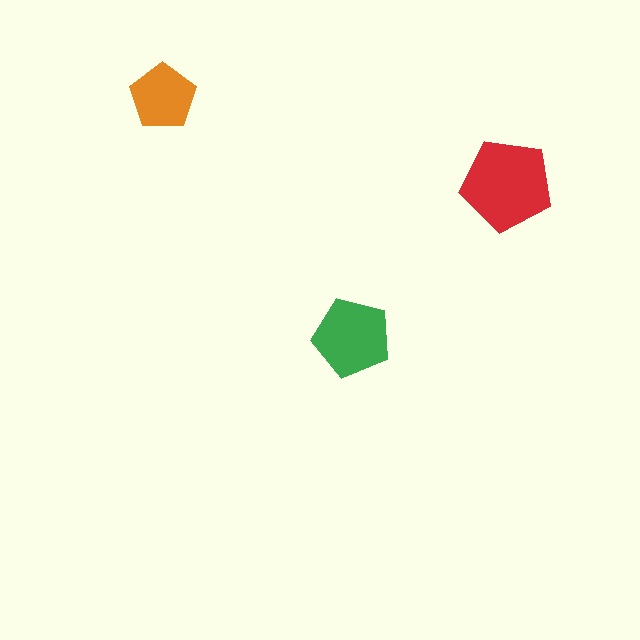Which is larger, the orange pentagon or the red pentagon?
The red one.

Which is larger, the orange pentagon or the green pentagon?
The green one.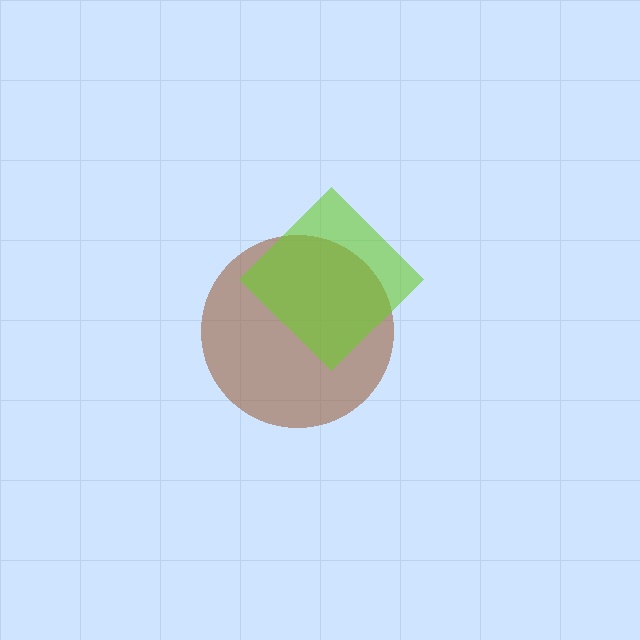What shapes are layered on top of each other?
The layered shapes are: a brown circle, a lime diamond.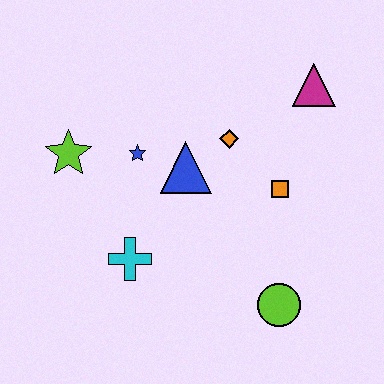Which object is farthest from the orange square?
The lime star is farthest from the orange square.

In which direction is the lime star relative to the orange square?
The lime star is to the left of the orange square.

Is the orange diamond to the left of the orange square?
Yes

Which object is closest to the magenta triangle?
The orange diamond is closest to the magenta triangle.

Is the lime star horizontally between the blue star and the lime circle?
No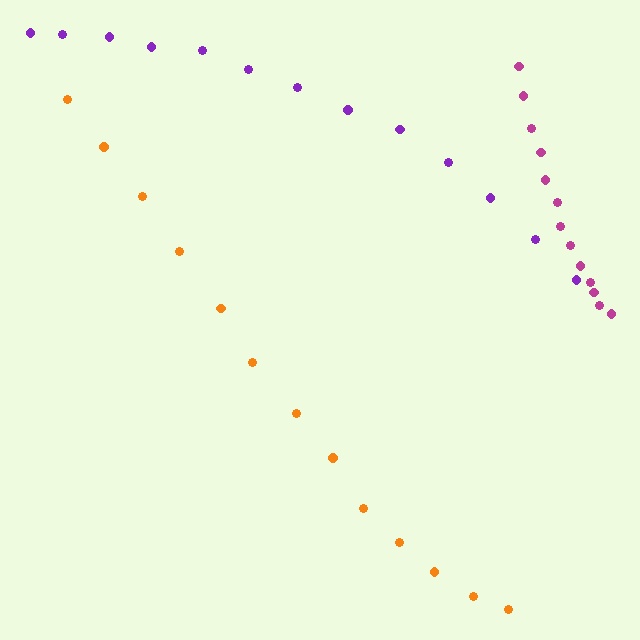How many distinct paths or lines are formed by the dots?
There are 3 distinct paths.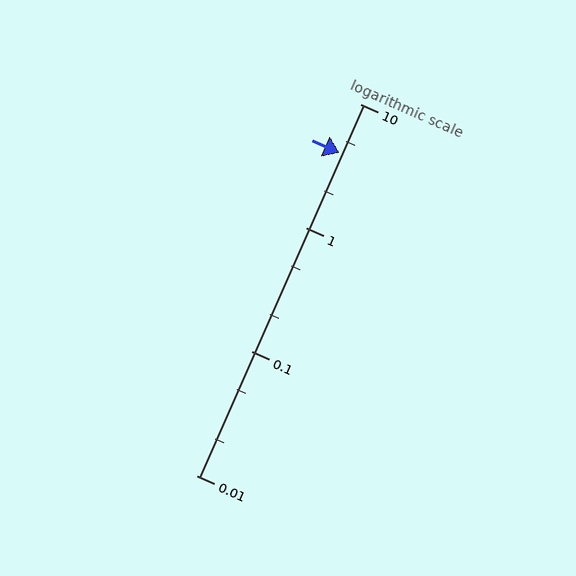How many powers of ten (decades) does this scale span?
The scale spans 3 decades, from 0.01 to 10.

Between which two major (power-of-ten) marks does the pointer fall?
The pointer is between 1 and 10.